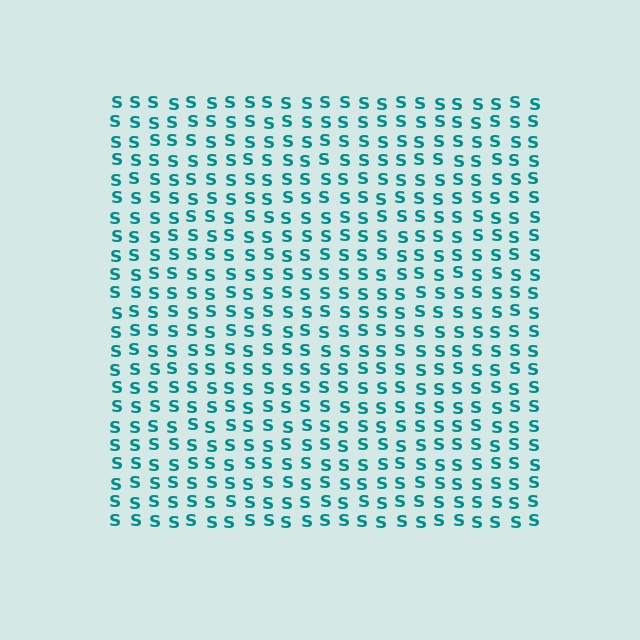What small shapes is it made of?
It is made of small letter S's.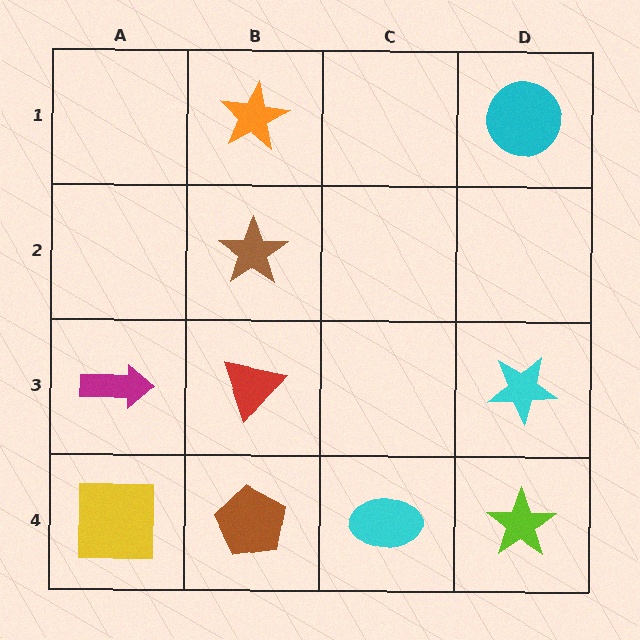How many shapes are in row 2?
1 shape.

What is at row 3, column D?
A cyan star.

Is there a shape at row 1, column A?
No, that cell is empty.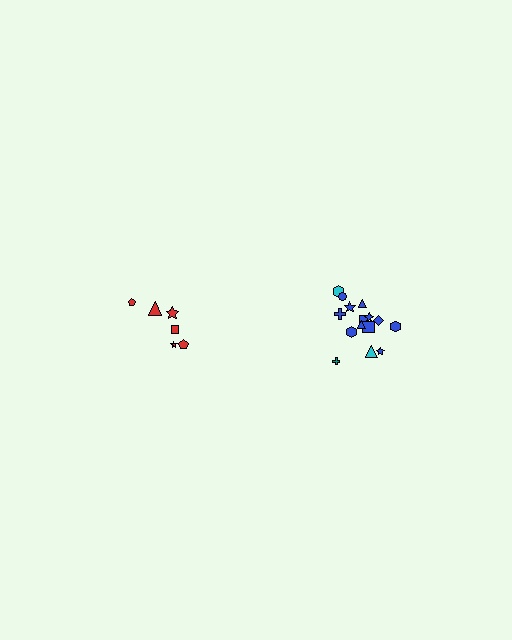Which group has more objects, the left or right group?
The right group.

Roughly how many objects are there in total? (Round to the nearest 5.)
Roughly 20 objects in total.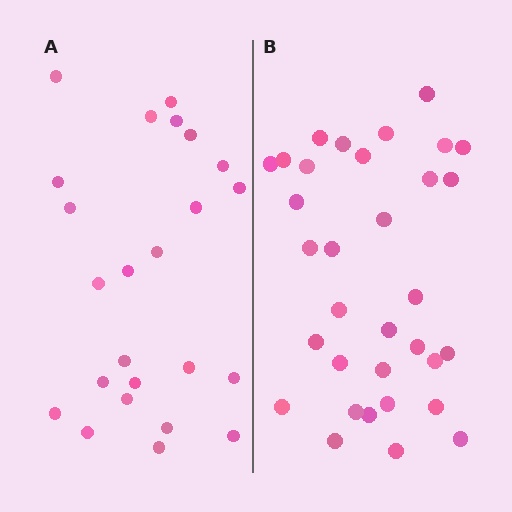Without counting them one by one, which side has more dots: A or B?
Region B (the right region) has more dots.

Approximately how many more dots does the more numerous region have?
Region B has roughly 8 or so more dots than region A.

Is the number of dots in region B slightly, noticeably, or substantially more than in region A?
Region B has noticeably more, but not dramatically so. The ratio is roughly 1.4 to 1.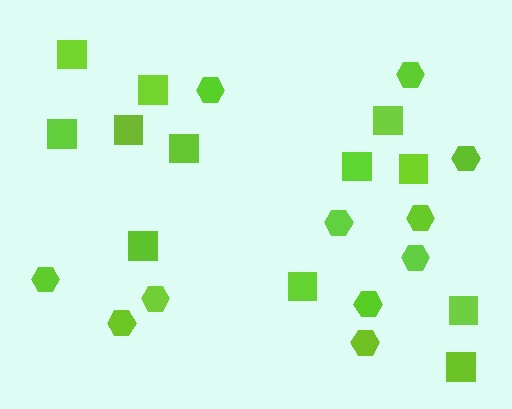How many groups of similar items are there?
There are 2 groups: one group of hexagons (11) and one group of squares (12).